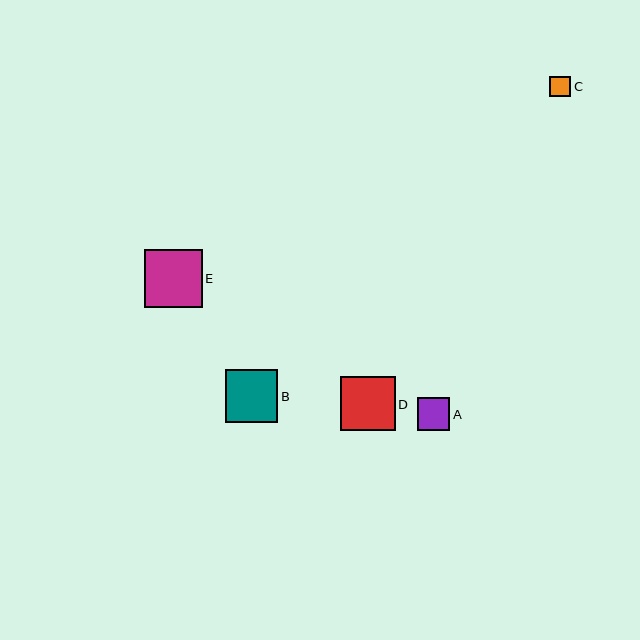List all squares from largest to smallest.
From largest to smallest: E, D, B, A, C.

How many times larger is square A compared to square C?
Square A is approximately 1.6 times the size of square C.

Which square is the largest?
Square E is the largest with a size of approximately 58 pixels.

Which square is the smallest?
Square C is the smallest with a size of approximately 21 pixels.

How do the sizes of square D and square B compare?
Square D and square B are approximately the same size.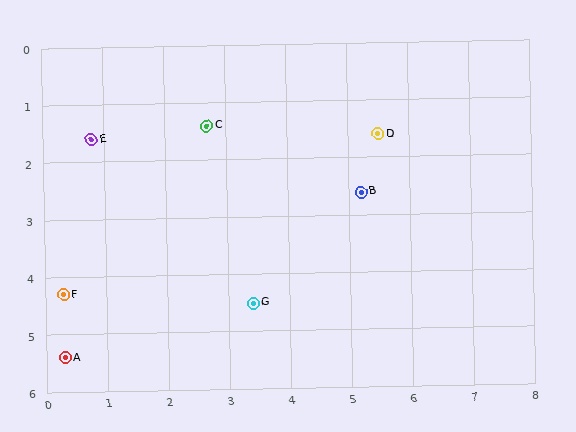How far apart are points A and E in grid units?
Points A and E are about 3.8 grid units apart.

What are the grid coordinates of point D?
Point D is at approximately (5.5, 1.6).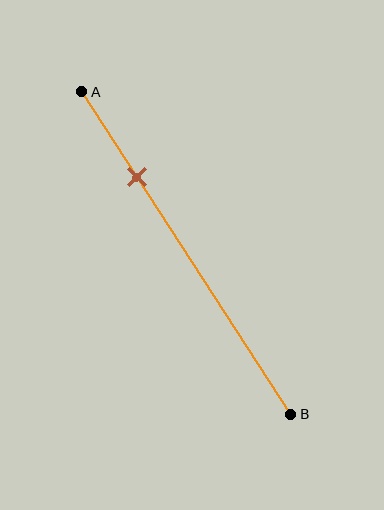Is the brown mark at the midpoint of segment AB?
No, the mark is at about 25% from A, not at the 50% midpoint.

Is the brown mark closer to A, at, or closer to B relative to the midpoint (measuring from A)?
The brown mark is closer to point A than the midpoint of segment AB.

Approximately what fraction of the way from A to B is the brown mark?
The brown mark is approximately 25% of the way from A to B.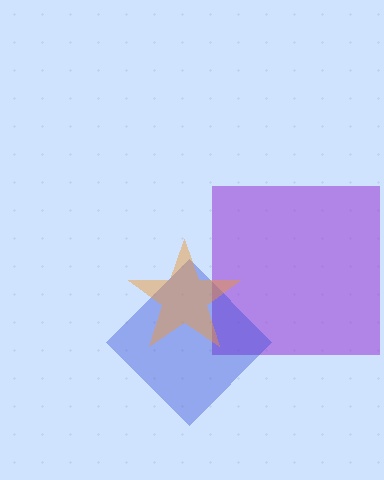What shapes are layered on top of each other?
The layered shapes are: a purple square, a blue diamond, an orange star.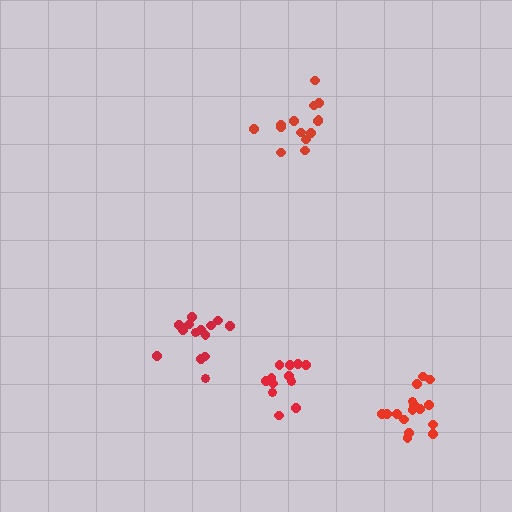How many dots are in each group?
Group 1: 16 dots, Group 2: 15 dots, Group 3: 12 dots, Group 4: 14 dots (57 total).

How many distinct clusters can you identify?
There are 4 distinct clusters.